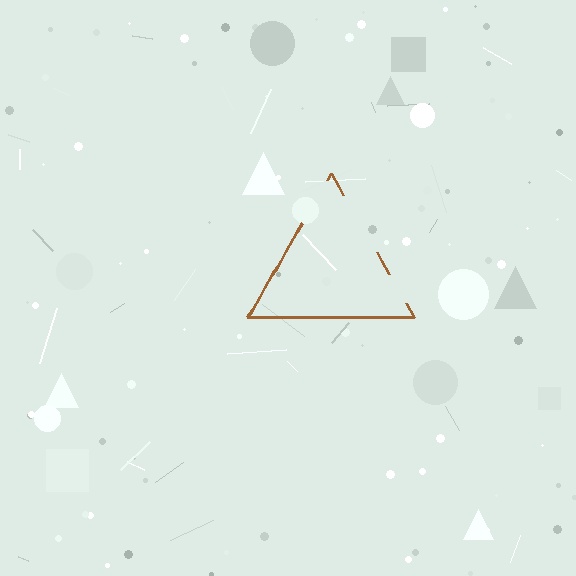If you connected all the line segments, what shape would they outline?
They would outline a triangle.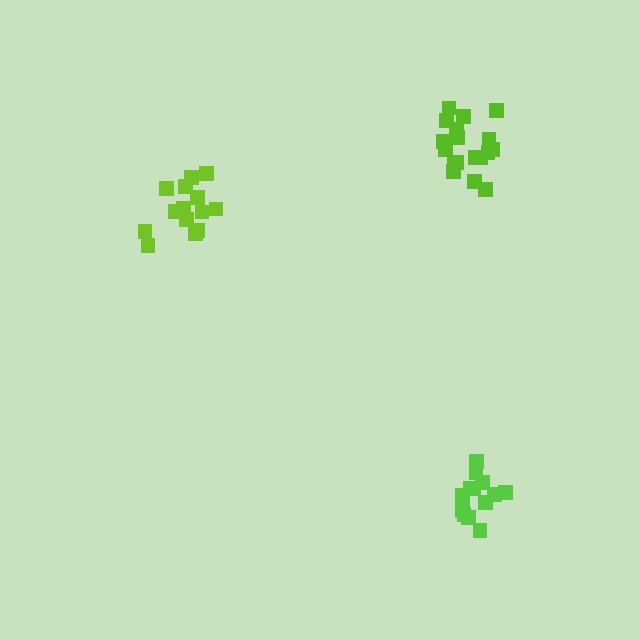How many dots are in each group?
Group 1: 14 dots, Group 2: 14 dots, Group 3: 18 dots (46 total).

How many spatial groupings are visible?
There are 3 spatial groupings.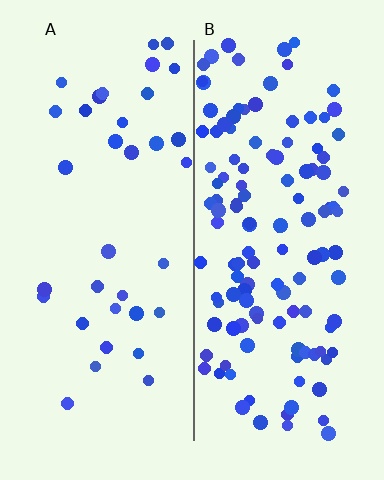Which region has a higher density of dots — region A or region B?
B (the right).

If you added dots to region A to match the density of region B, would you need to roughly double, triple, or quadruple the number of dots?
Approximately quadruple.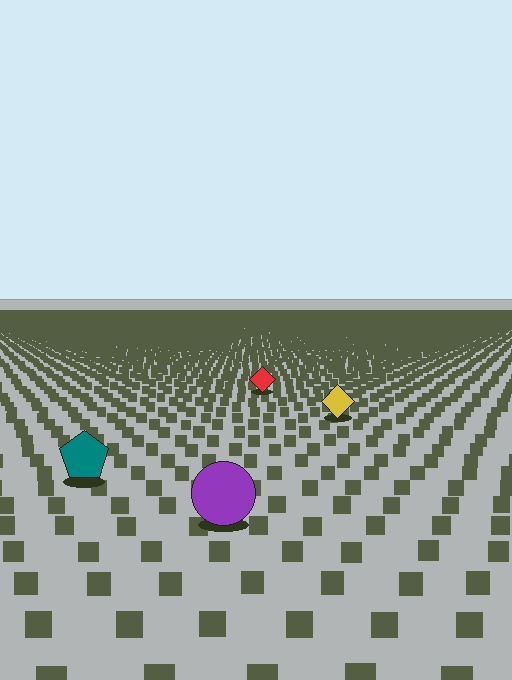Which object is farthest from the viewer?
The red diamond is farthest from the viewer. It appears smaller and the ground texture around it is denser.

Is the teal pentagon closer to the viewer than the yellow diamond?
Yes. The teal pentagon is closer — you can tell from the texture gradient: the ground texture is coarser near it.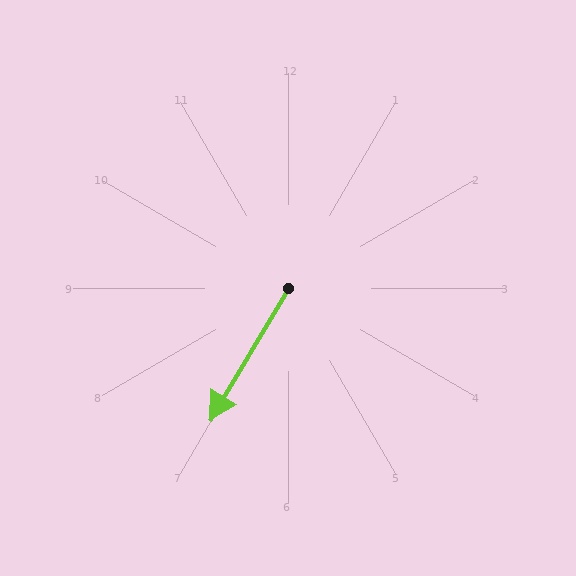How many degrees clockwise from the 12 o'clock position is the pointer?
Approximately 211 degrees.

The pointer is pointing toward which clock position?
Roughly 7 o'clock.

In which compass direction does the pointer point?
Southwest.